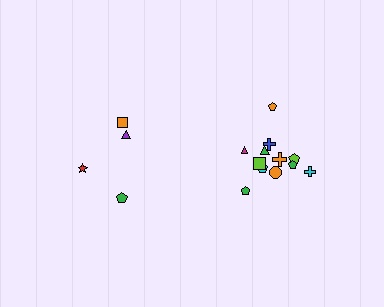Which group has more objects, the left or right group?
The right group.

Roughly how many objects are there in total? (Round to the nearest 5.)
Roughly 15 objects in total.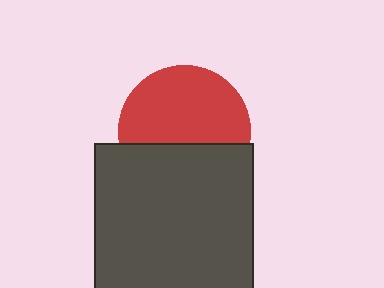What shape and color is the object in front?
The object in front is a dark gray square.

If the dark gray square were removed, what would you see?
You would see the complete red circle.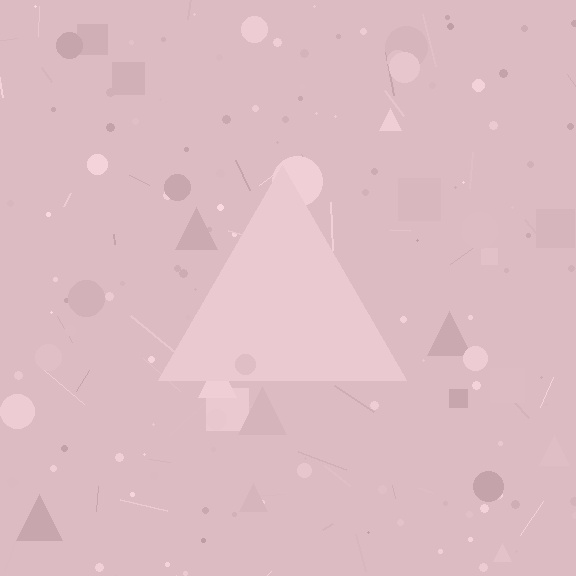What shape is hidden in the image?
A triangle is hidden in the image.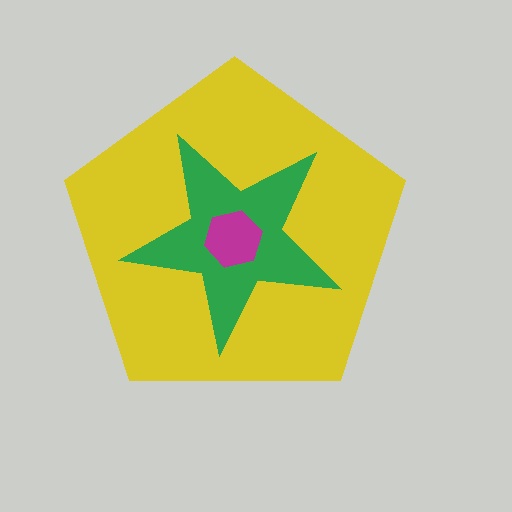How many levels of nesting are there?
3.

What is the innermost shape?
The magenta hexagon.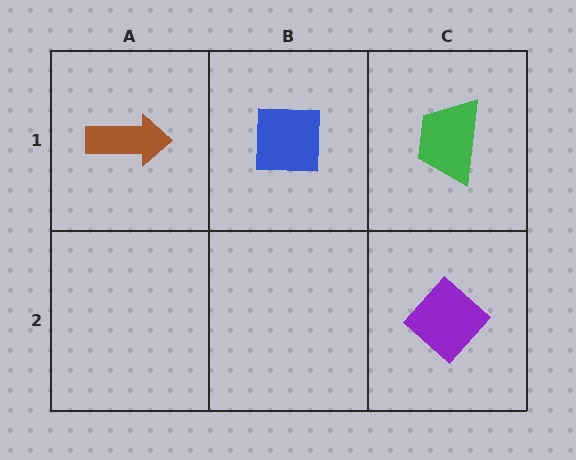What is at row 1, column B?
A blue square.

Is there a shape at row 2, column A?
No, that cell is empty.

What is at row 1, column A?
A brown arrow.